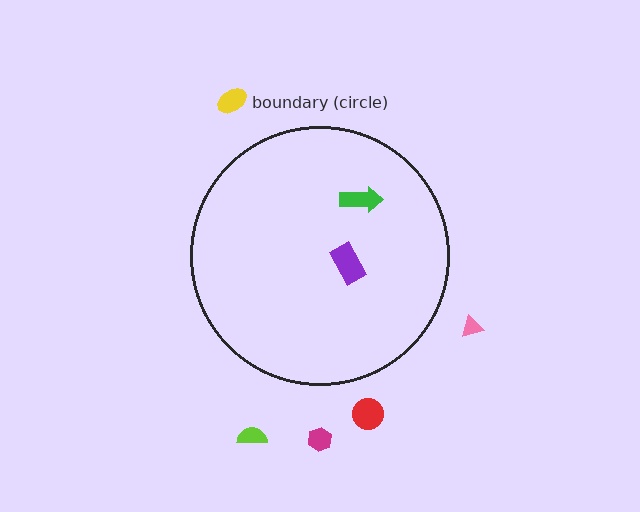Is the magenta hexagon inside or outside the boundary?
Outside.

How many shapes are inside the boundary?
2 inside, 5 outside.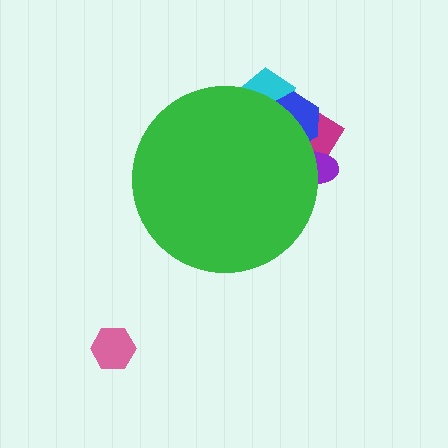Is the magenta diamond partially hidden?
Yes, the magenta diamond is partially hidden behind the green circle.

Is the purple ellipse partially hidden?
Yes, the purple ellipse is partially hidden behind the green circle.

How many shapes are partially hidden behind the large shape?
4 shapes are partially hidden.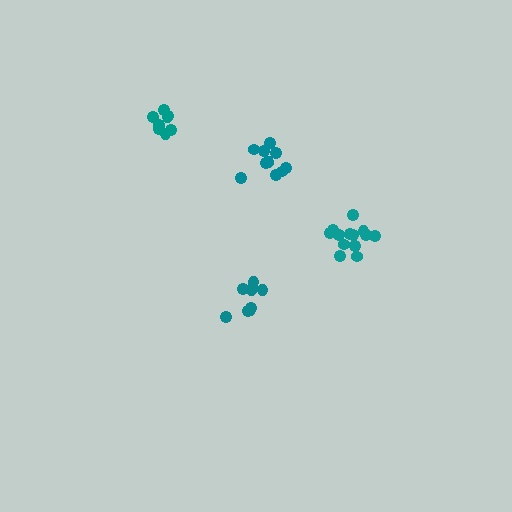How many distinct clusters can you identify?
There are 4 distinct clusters.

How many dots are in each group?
Group 1: 13 dots, Group 2: 8 dots, Group 3: 9 dots, Group 4: 11 dots (41 total).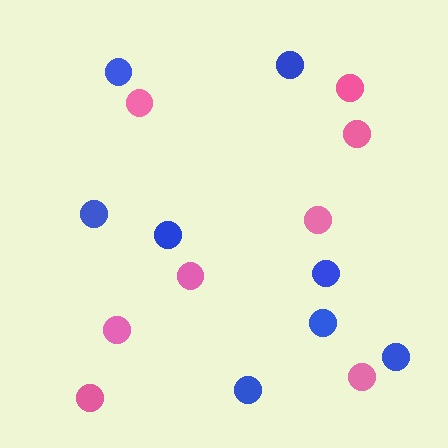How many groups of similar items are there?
There are 2 groups: one group of pink circles (8) and one group of blue circles (8).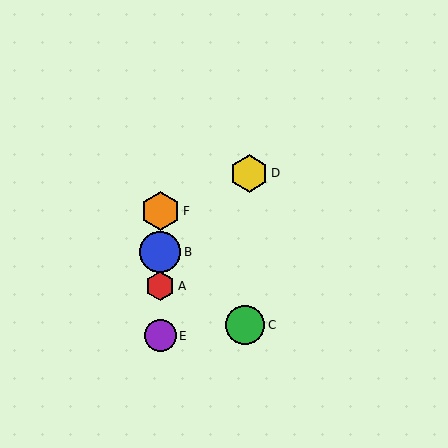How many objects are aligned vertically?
4 objects (A, B, E, F) are aligned vertically.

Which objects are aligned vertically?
Objects A, B, E, F are aligned vertically.